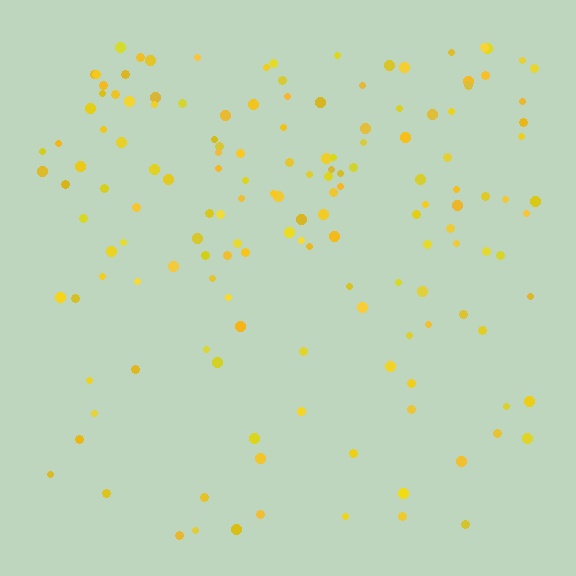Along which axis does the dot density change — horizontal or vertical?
Vertical.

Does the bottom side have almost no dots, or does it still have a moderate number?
Still a moderate number, just noticeably fewer than the top.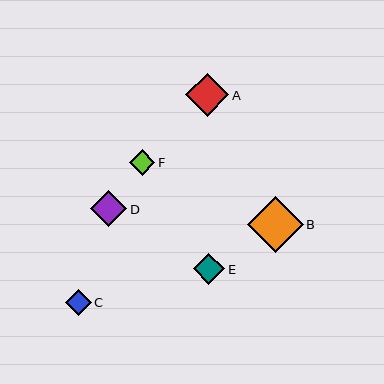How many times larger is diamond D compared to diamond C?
Diamond D is approximately 1.4 times the size of diamond C.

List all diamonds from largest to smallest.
From largest to smallest: B, A, D, E, C, F.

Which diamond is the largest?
Diamond B is the largest with a size of approximately 56 pixels.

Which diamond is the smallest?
Diamond F is the smallest with a size of approximately 26 pixels.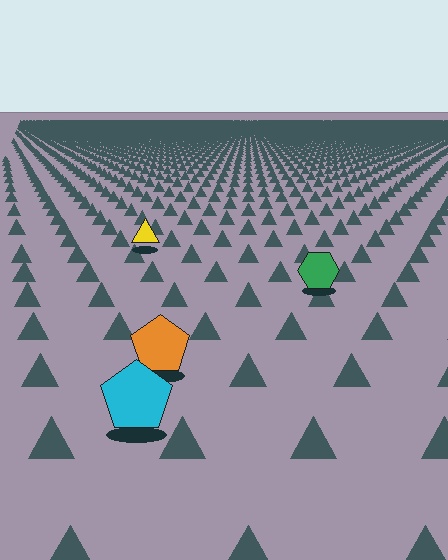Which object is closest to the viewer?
The cyan pentagon is closest. The texture marks near it are larger and more spread out.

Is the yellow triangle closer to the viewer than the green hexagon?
No. The green hexagon is closer — you can tell from the texture gradient: the ground texture is coarser near it.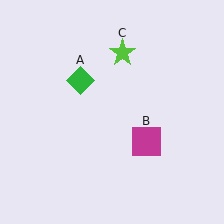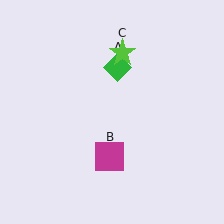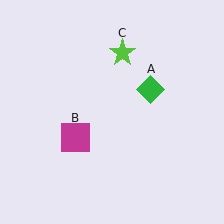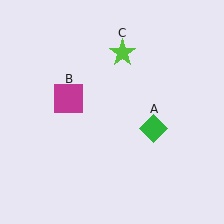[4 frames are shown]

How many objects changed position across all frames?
2 objects changed position: green diamond (object A), magenta square (object B).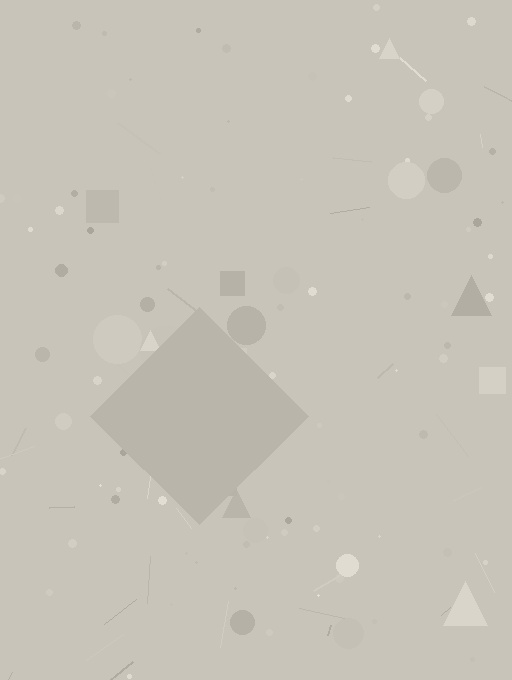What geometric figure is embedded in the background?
A diamond is embedded in the background.